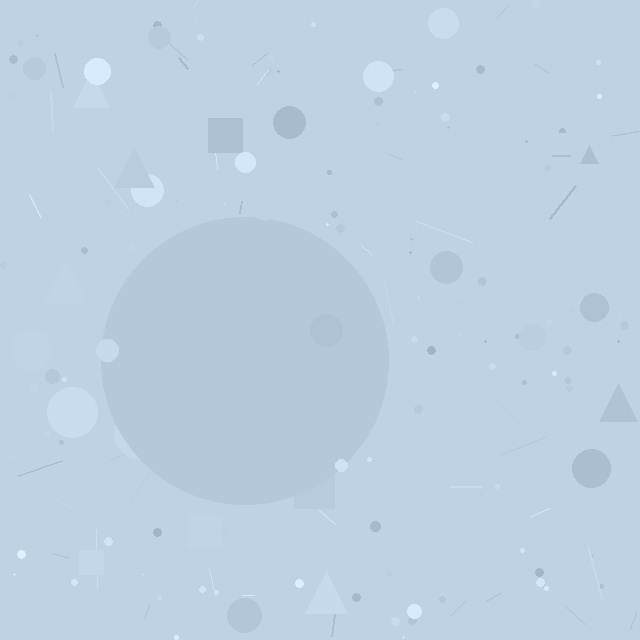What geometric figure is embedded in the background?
A circle is embedded in the background.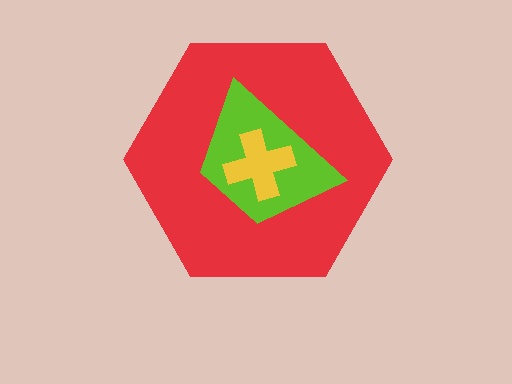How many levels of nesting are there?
3.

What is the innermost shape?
The yellow cross.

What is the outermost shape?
The red hexagon.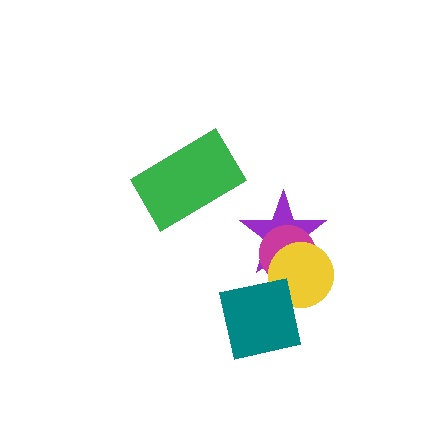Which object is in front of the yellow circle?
The teal square is in front of the yellow circle.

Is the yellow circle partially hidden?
Yes, it is partially covered by another shape.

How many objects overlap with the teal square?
1 object overlaps with the teal square.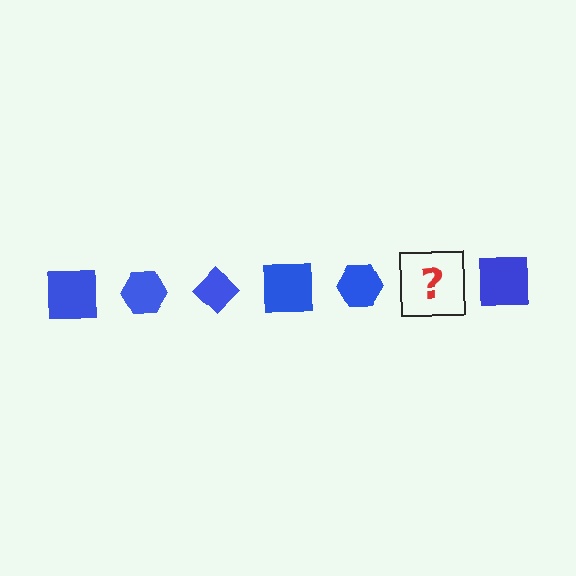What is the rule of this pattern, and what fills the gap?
The rule is that the pattern cycles through square, hexagon, diamond shapes in blue. The gap should be filled with a blue diamond.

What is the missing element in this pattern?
The missing element is a blue diamond.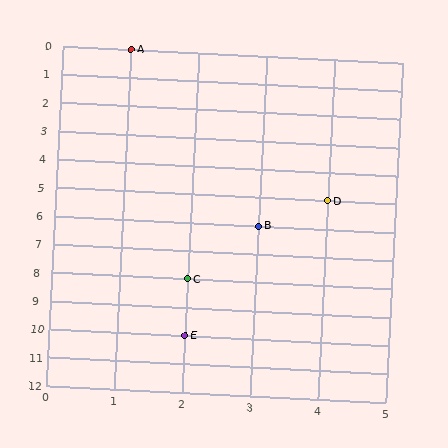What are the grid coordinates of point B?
Point B is at grid coordinates (3, 6).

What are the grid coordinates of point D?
Point D is at grid coordinates (4, 5).